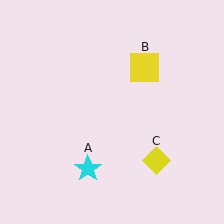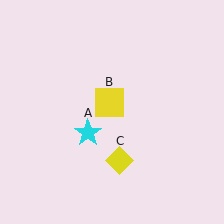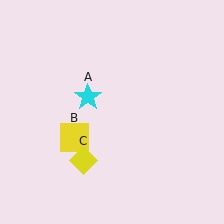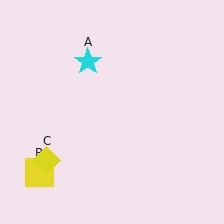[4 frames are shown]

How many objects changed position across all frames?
3 objects changed position: cyan star (object A), yellow square (object B), yellow diamond (object C).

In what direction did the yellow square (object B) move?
The yellow square (object B) moved down and to the left.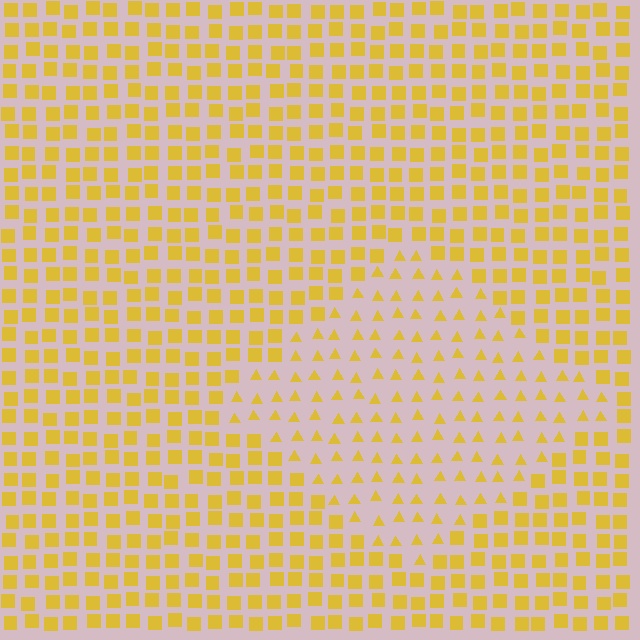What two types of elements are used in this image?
The image uses triangles inside the diamond region and squares outside it.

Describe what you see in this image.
The image is filled with small yellow elements arranged in a uniform grid. A diamond-shaped region contains triangles, while the surrounding area contains squares. The boundary is defined purely by the change in element shape.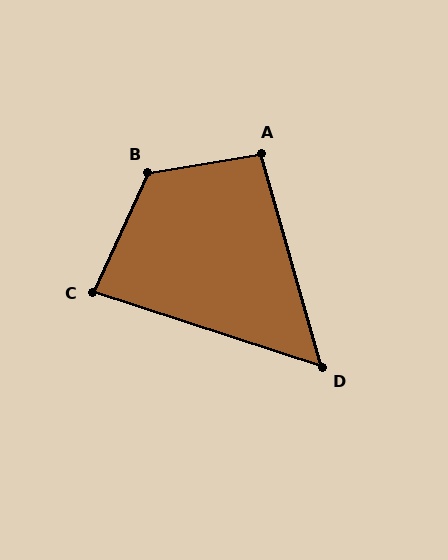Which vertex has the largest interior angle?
B, at approximately 124 degrees.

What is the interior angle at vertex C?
Approximately 83 degrees (acute).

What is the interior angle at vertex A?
Approximately 97 degrees (obtuse).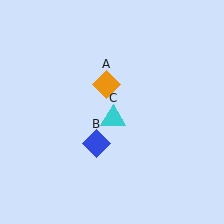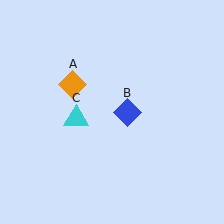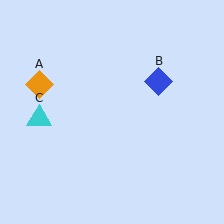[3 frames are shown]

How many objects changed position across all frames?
3 objects changed position: orange diamond (object A), blue diamond (object B), cyan triangle (object C).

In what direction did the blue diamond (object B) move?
The blue diamond (object B) moved up and to the right.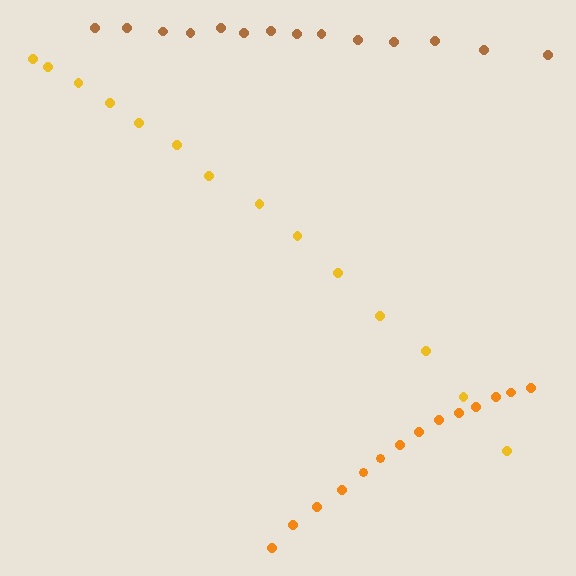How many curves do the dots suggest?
There are 3 distinct paths.